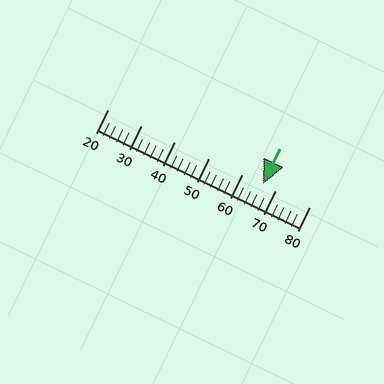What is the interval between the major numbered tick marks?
The major tick marks are spaced 10 units apart.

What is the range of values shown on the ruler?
The ruler shows values from 20 to 80.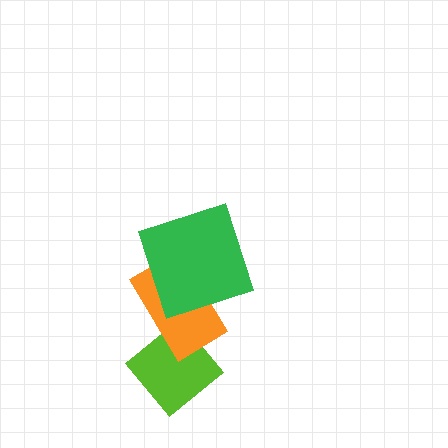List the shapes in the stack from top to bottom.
From top to bottom: the green square, the orange rectangle, the lime diamond.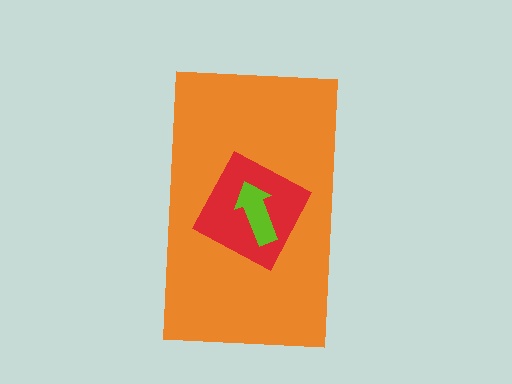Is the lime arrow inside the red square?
Yes.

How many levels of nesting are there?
3.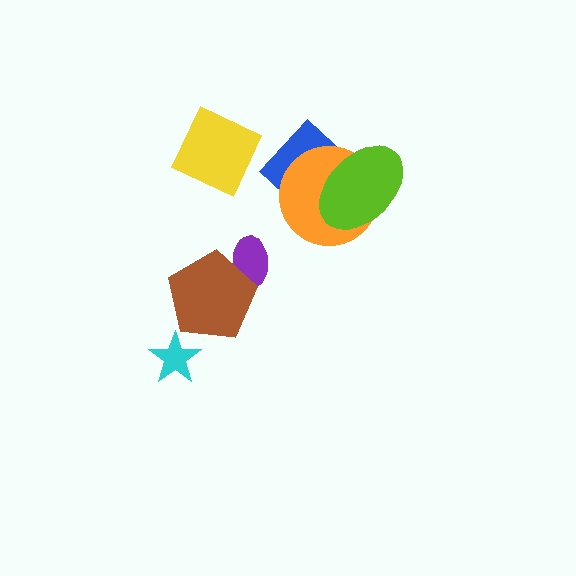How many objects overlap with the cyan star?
0 objects overlap with the cyan star.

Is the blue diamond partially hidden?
Yes, it is partially covered by another shape.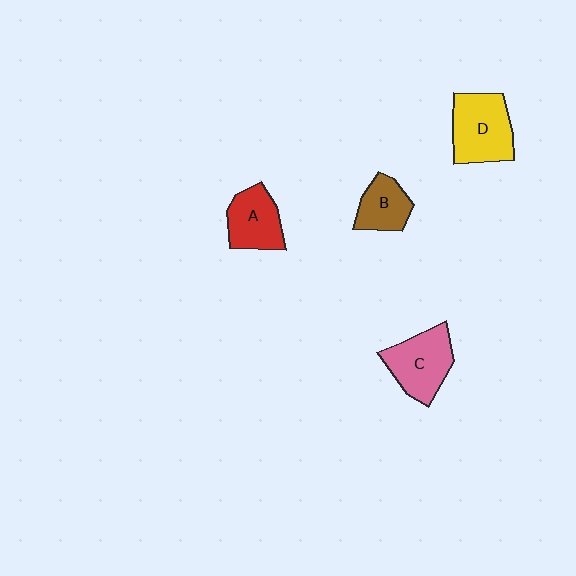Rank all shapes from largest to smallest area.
From largest to smallest: D (yellow), C (pink), A (red), B (brown).